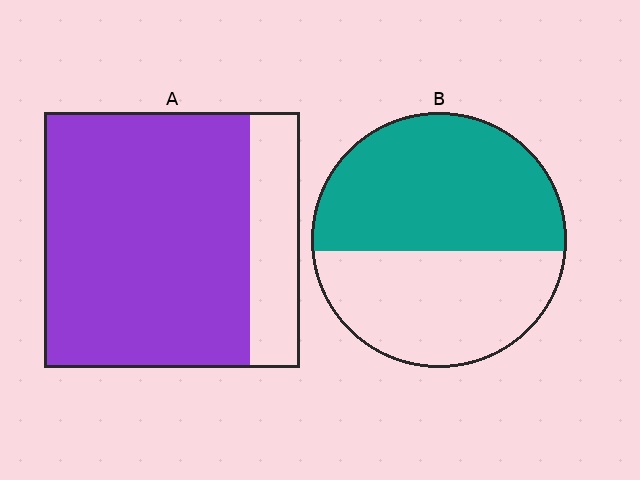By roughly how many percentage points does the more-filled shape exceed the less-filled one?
By roughly 25 percentage points (A over B).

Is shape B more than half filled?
Yes.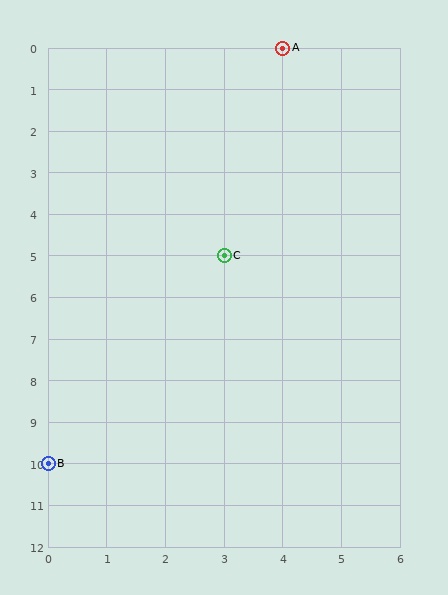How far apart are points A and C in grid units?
Points A and C are 1 column and 5 rows apart (about 5.1 grid units diagonally).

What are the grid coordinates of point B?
Point B is at grid coordinates (0, 10).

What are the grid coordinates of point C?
Point C is at grid coordinates (3, 5).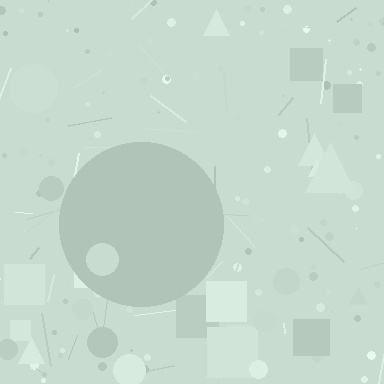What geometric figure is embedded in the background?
A circle is embedded in the background.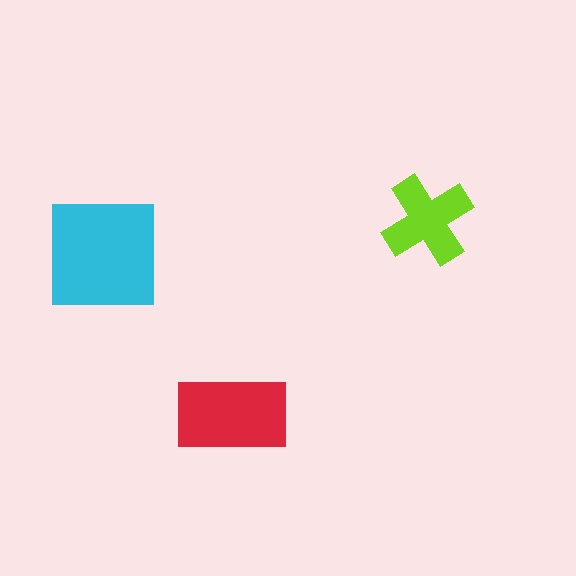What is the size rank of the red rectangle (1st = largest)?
2nd.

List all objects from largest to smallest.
The cyan square, the red rectangle, the lime cross.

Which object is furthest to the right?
The lime cross is rightmost.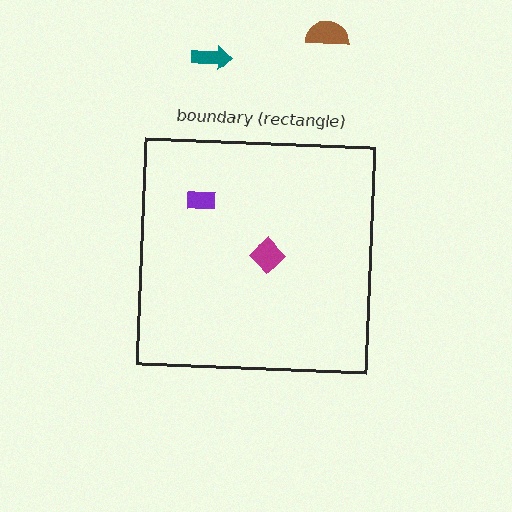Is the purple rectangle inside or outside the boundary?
Inside.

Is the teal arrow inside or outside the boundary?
Outside.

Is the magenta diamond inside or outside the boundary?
Inside.